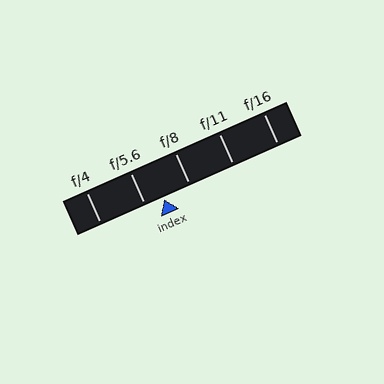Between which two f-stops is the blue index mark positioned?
The index mark is between f/5.6 and f/8.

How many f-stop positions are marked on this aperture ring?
There are 5 f-stop positions marked.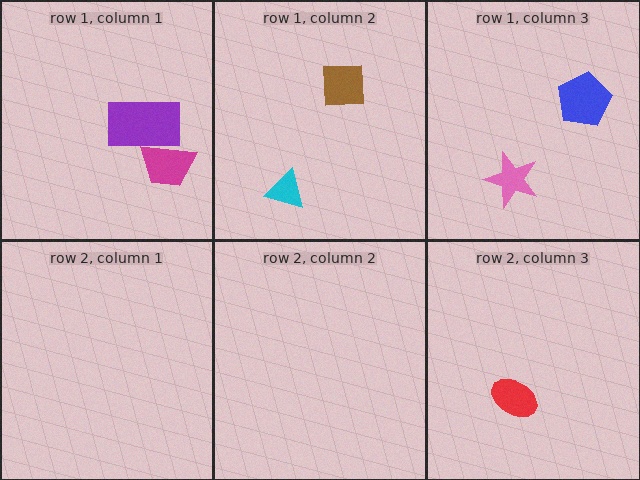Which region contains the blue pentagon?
The row 1, column 3 region.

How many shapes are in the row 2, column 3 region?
1.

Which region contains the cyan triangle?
The row 1, column 2 region.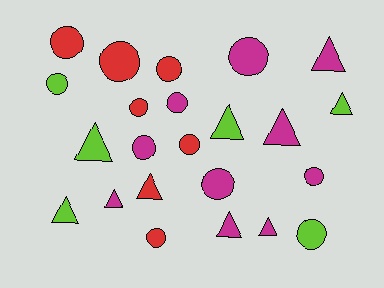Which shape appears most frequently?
Circle, with 13 objects.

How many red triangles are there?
There is 1 red triangle.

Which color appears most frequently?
Magenta, with 10 objects.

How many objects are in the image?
There are 23 objects.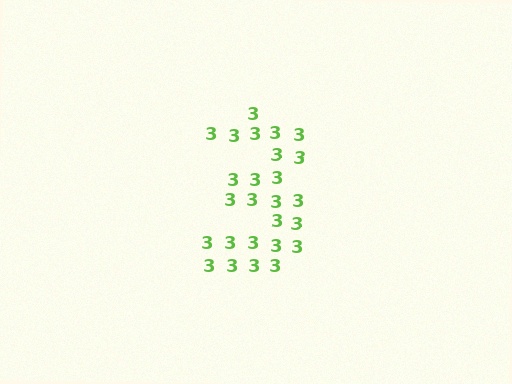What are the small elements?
The small elements are digit 3's.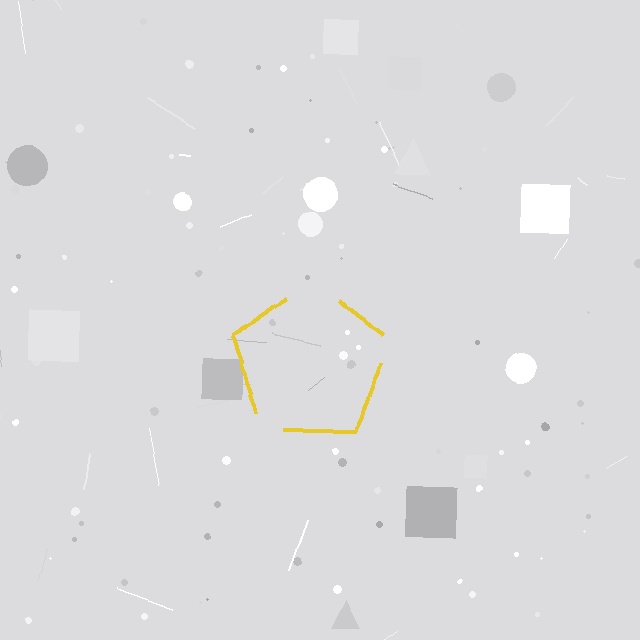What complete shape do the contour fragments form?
The contour fragments form a pentagon.